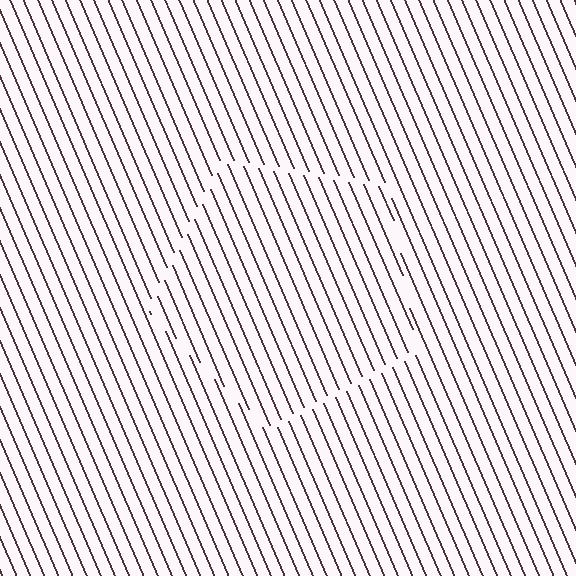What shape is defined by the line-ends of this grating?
An illusory pentagon. The interior of the shape contains the same grating, shifted by half a period — the contour is defined by the phase discontinuity where line-ends from the inner and outer gratings abut.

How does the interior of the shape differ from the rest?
The interior of the shape contains the same grating, shifted by half a period — the contour is defined by the phase discontinuity where line-ends from the inner and outer gratings abut.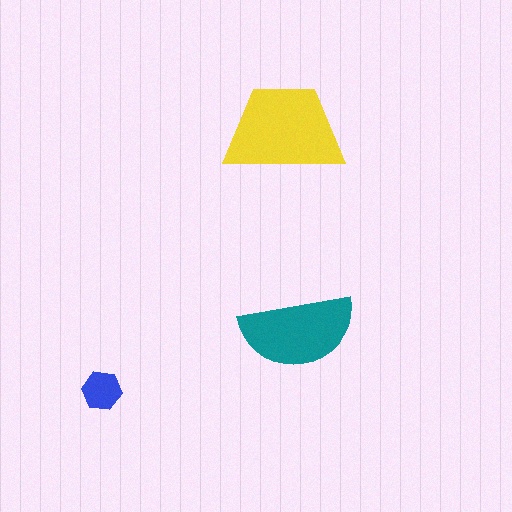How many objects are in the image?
There are 3 objects in the image.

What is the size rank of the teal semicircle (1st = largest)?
2nd.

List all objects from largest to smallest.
The yellow trapezoid, the teal semicircle, the blue hexagon.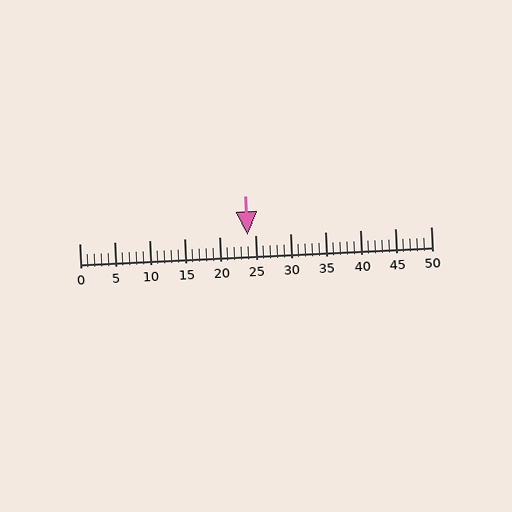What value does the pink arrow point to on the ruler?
The pink arrow points to approximately 24.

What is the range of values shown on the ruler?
The ruler shows values from 0 to 50.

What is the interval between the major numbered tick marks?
The major tick marks are spaced 5 units apart.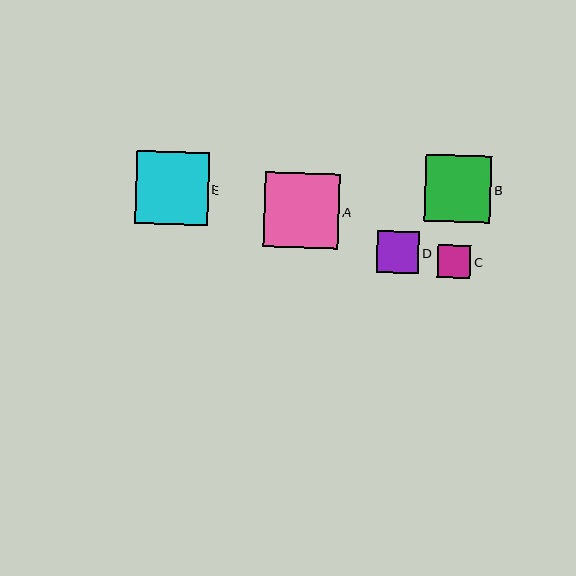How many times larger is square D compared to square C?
Square D is approximately 1.3 times the size of square C.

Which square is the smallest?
Square C is the smallest with a size of approximately 33 pixels.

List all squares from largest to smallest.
From largest to smallest: A, E, B, D, C.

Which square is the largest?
Square A is the largest with a size of approximately 75 pixels.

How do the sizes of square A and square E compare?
Square A and square E are approximately the same size.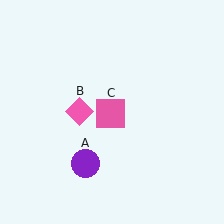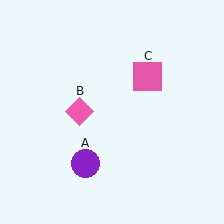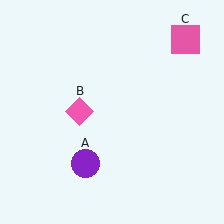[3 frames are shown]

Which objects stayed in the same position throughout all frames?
Purple circle (object A) and pink diamond (object B) remained stationary.